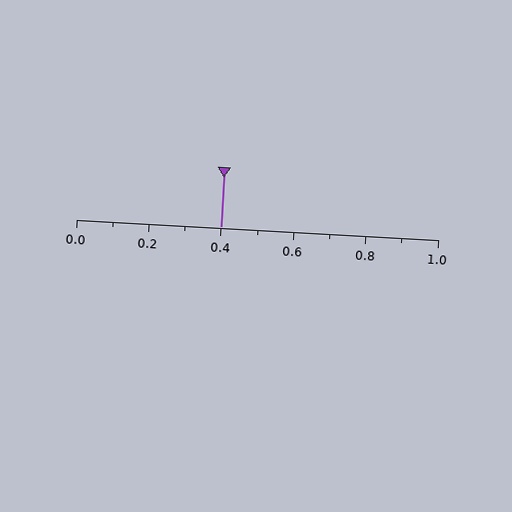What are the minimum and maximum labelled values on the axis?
The axis runs from 0.0 to 1.0.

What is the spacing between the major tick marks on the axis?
The major ticks are spaced 0.2 apart.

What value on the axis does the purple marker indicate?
The marker indicates approximately 0.4.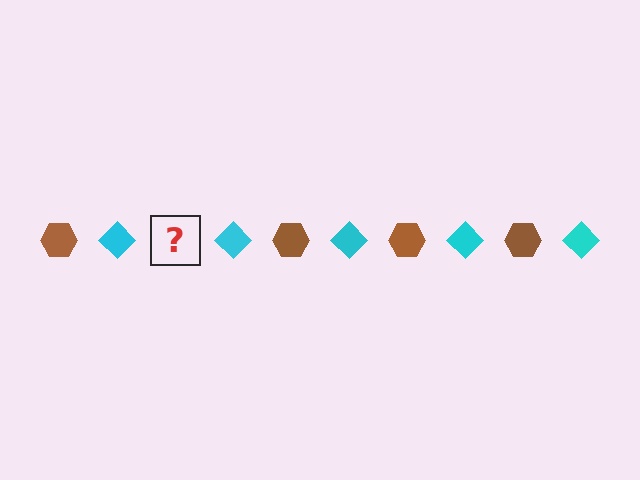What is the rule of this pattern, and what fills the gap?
The rule is that the pattern alternates between brown hexagon and cyan diamond. The gap should be filled with a brown hexagon.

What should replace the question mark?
The question mark should be replaced with a brown hexagon.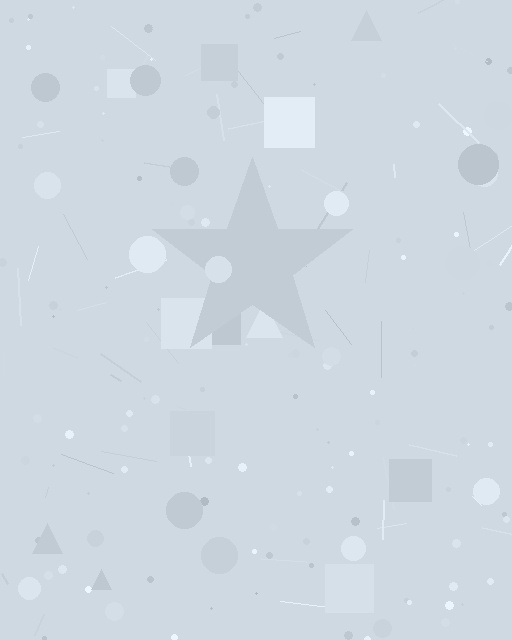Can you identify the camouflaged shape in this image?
The camouflaged shape is a star.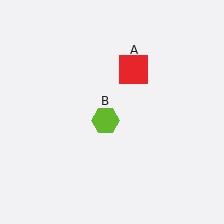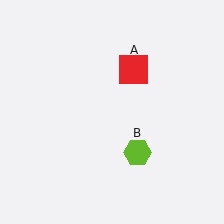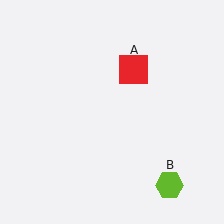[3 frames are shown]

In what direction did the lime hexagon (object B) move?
The lime hexagon (object B) moved down and to the right.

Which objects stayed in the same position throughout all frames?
Red square (object A) remained stationary.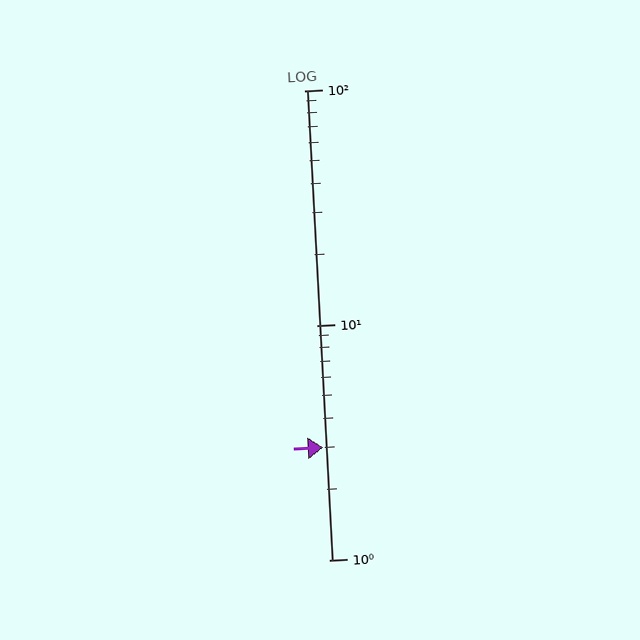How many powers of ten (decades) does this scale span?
The scale spans 2 decades, from 1 to 100.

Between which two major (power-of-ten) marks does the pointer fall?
The pointer is between 1 and 10.